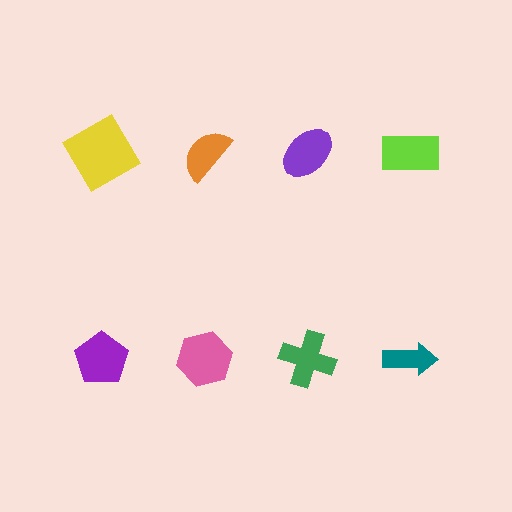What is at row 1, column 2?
An orange semicircle.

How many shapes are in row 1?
4 shapes.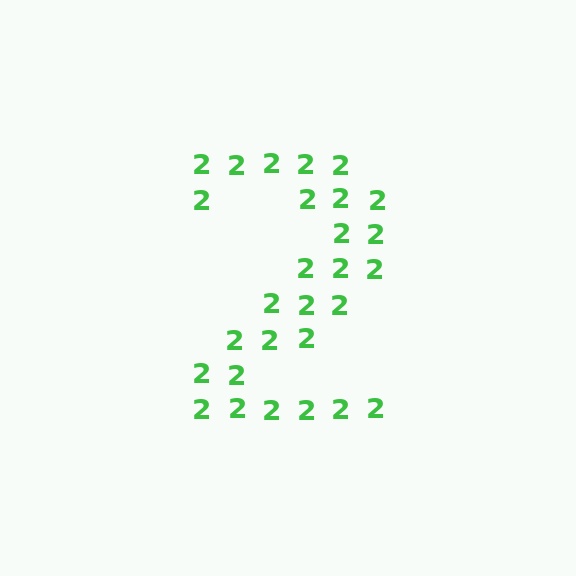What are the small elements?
The small elements are digit 2's.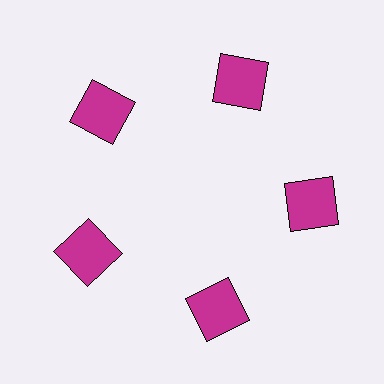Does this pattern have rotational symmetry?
Yes, this pattern has 5-fold rotational symmetry. It looks the same after rotating 72 degrees around the center.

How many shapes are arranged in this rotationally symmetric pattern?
There are 5 shapes, arranged in 5 groups of 1.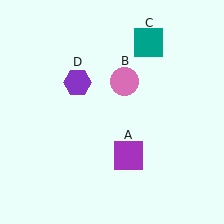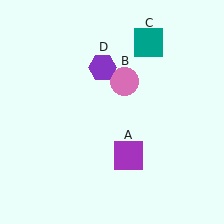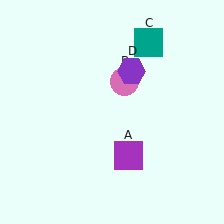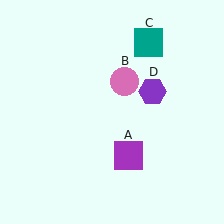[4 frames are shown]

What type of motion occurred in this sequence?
The purple hexagon (object D) rotated clockwise around the center of the scene.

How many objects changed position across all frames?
1 object changed position: purple hexagon (object D).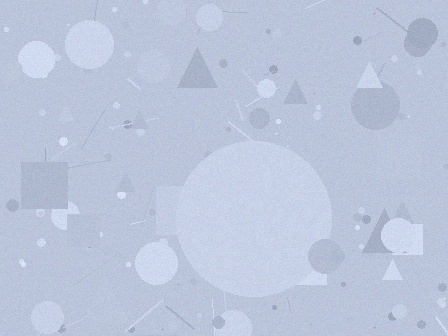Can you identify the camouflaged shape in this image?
The camouflaged shape is a circle.